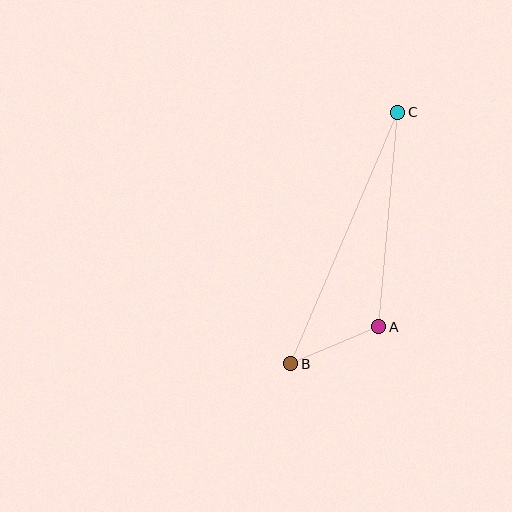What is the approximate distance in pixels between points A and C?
The distance between A and C is approximately 215 pixels.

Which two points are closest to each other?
Points A and B are closest to each other.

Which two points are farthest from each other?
Points B and C are farthest from each other.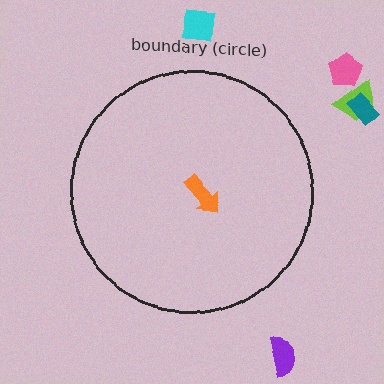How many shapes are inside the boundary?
1 inside, 5 outside.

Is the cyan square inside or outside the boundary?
Outside.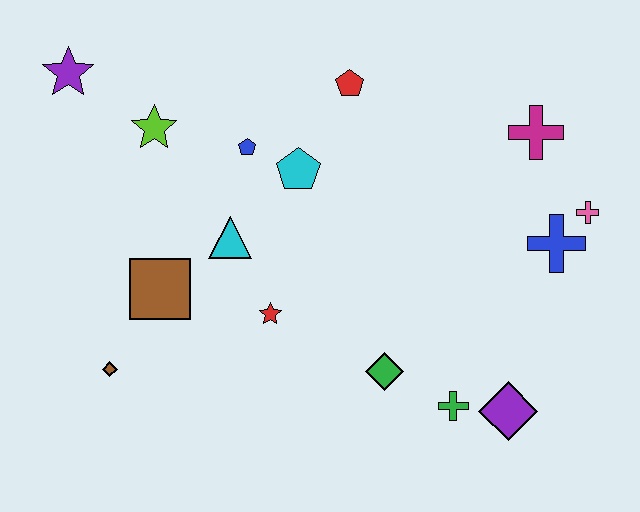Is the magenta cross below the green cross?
No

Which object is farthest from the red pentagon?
The brown diamond is farthest from the red pentagon.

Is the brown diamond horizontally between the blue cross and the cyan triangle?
No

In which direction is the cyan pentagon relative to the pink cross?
The cyan pentagon is to the left of the pink cross.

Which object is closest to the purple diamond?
The green cross is closest to the purple diamond.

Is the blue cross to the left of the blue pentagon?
No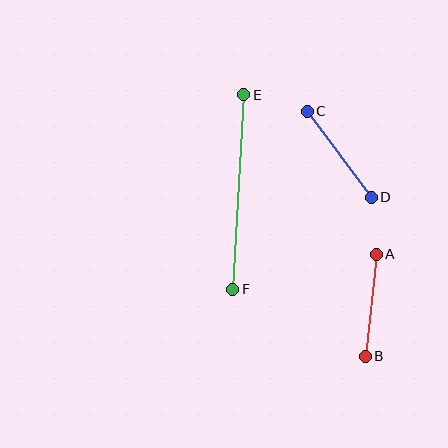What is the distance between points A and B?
The distance is approximately 102 pixels.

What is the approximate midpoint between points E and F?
The midpoint is at approximately (238, 192) pixels.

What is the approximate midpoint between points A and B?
The midpoint is at approximately (371, 305) pixels.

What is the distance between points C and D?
The distance is approximately 107 pixels.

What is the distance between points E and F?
The distance is approximately 195 pixels.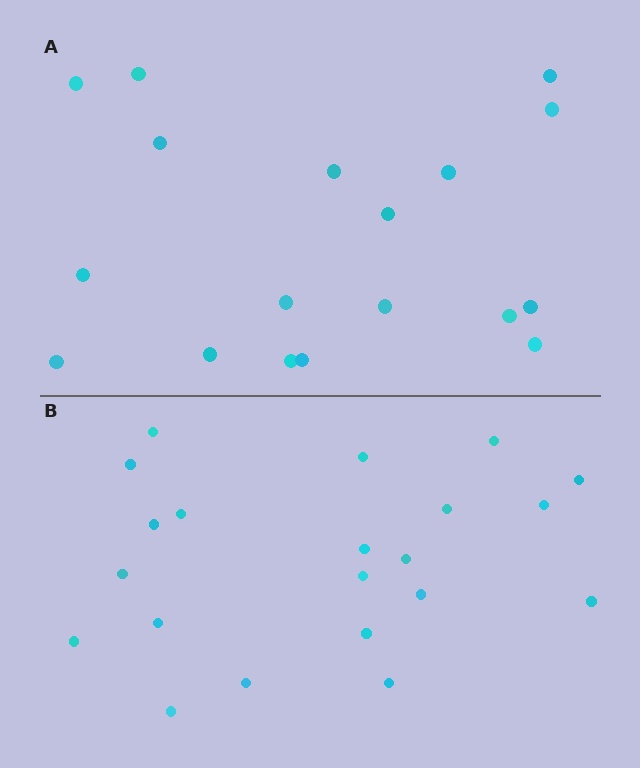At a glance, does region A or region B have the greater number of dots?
Region B (the bottom region) has more dots.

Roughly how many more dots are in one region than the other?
Region B has just a few more — roughly 2 or 3 more dots than region A.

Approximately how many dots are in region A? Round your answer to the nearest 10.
About 20 dots. (The exact count is 18, which rounds to 20.)